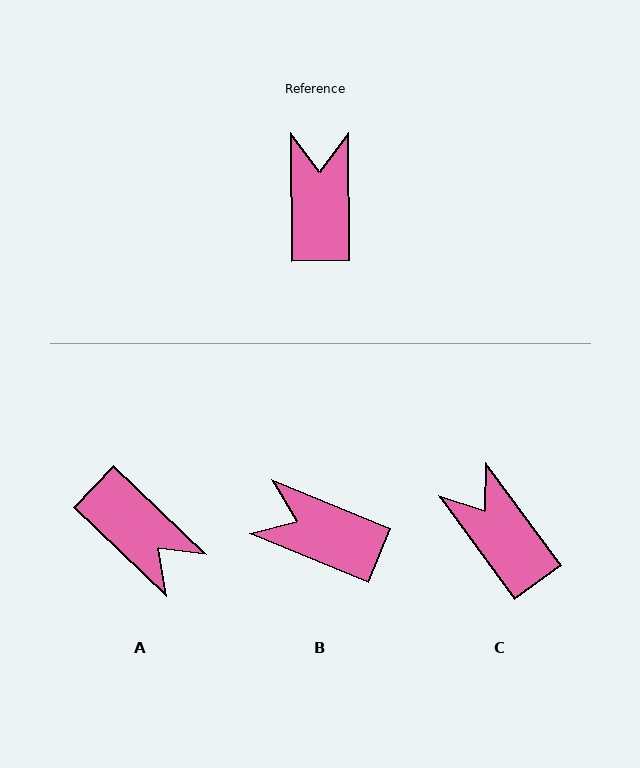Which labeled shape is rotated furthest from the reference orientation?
A, about 134 degrees away.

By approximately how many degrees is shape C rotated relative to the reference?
Approximately 36 degrees counter-clockwise.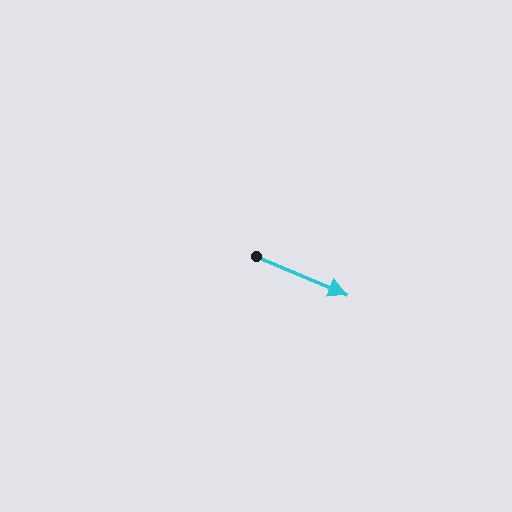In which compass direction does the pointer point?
Southeast.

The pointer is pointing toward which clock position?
Roughly 4 o'clock.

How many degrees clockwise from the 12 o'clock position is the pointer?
Approximately 113 degrees.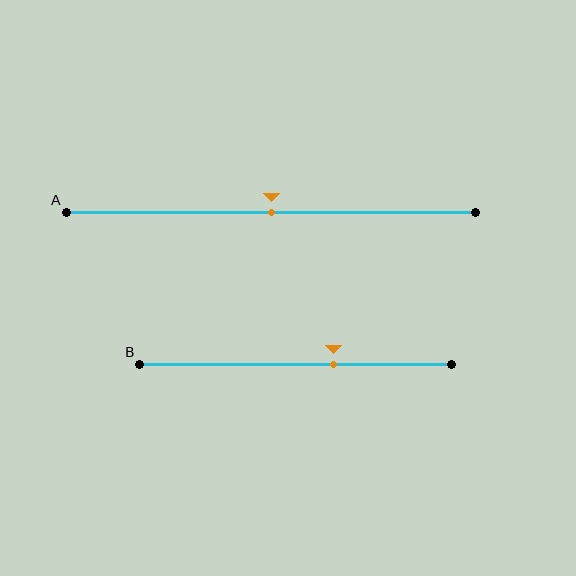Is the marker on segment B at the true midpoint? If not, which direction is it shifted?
No, the marker on segment B is shifted to the right by about 12% of the segment length.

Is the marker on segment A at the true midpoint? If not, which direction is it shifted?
Yes, the marker on segment A is at the true midpoint.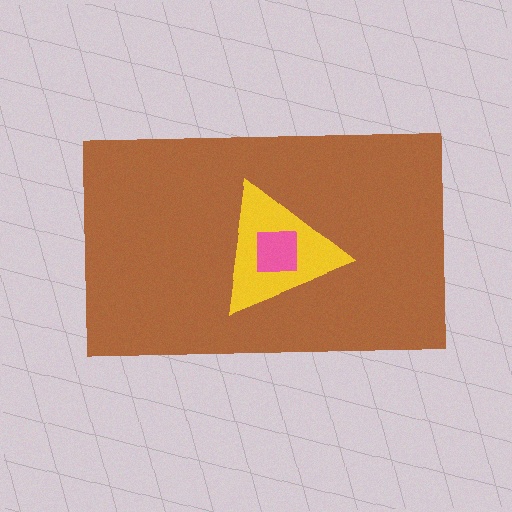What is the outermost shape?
The brown rectangle.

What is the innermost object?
The pink square.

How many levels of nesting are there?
3.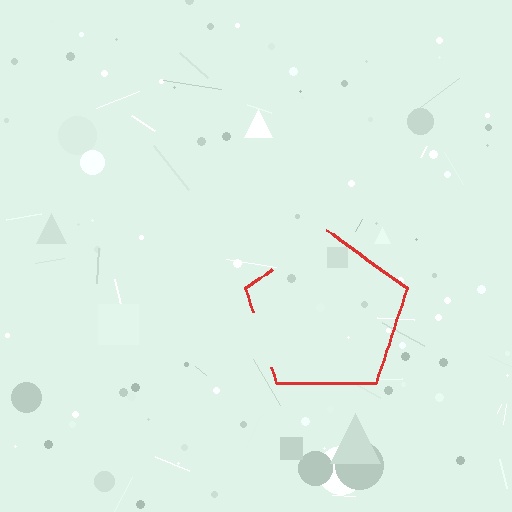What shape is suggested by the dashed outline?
The dashed outline suggests a pentagon.